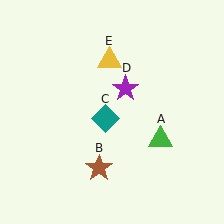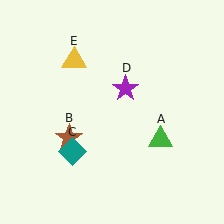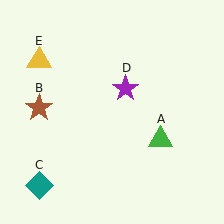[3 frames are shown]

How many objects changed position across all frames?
3 objects changed position: brown star (object B), teal diamond (object C), yellow triangle (object E).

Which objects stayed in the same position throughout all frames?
Green triangle (object A) and purple star (object D) remained stationary.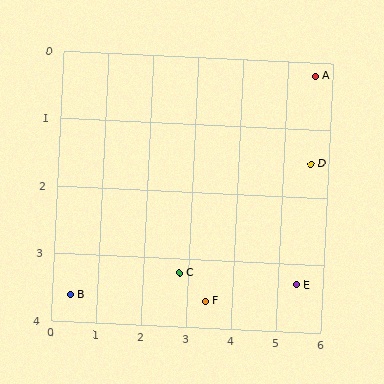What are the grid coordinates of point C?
Point C is at approximately (2.8, 3.2).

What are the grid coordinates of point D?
Point D is at approximately (5.6, 1.5).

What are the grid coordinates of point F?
Point F is at approximately (3.4, 3.6).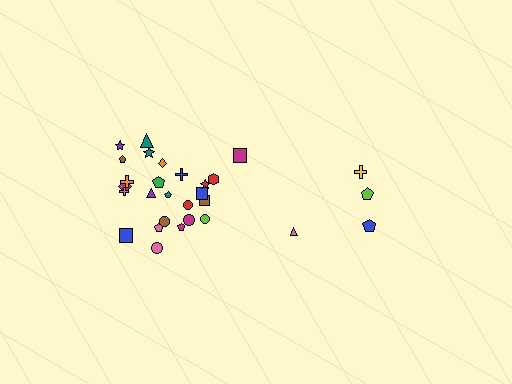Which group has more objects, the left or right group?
The left group.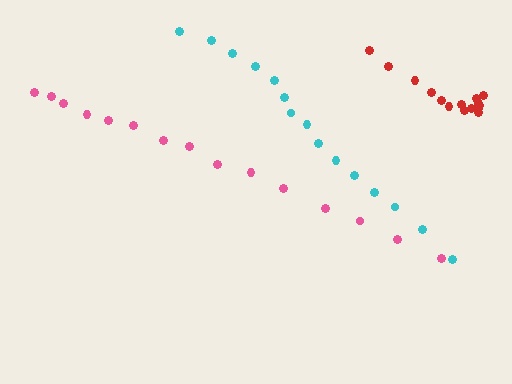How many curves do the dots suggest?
There are 3 distinct paths.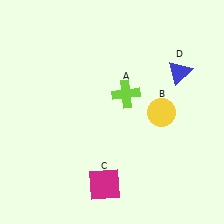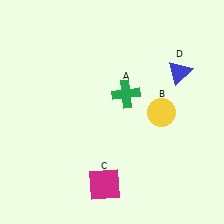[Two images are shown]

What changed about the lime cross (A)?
In Image 1, A is lime. In Image 2, it changed to green.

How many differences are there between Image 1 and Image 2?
There is 1 difference between the two images.